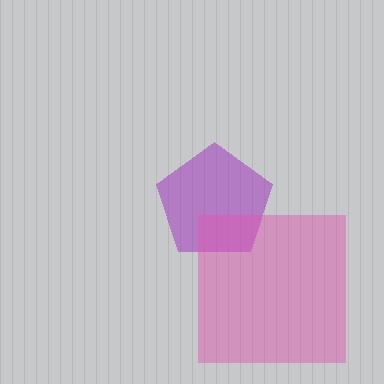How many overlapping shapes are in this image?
There are 2 overlapping shapes in the image.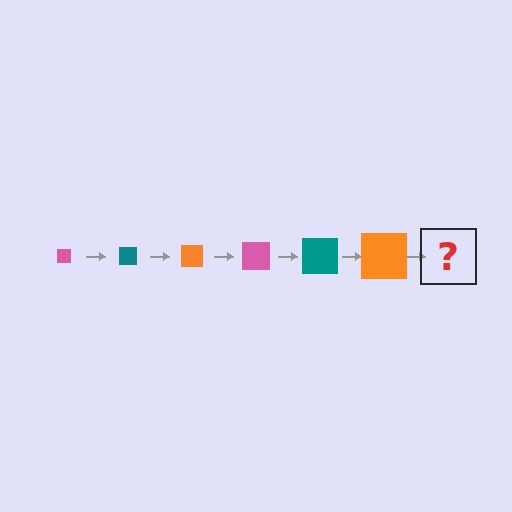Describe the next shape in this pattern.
It should be a pink square, larger than the previous one.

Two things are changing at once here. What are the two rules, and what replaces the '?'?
The two rules are that the square grows larger each step and the color cycles through pink, teal, and orange. The '?' should be a pink square, larger than the previous one.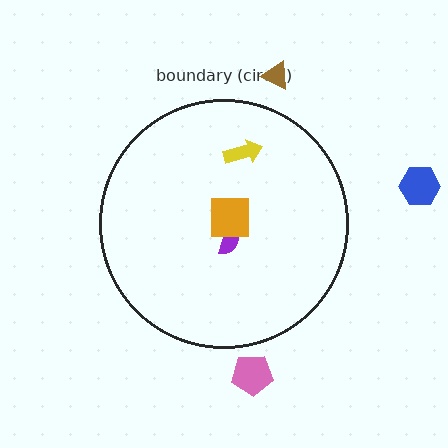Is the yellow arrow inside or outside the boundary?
Inside.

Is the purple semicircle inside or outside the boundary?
Inside.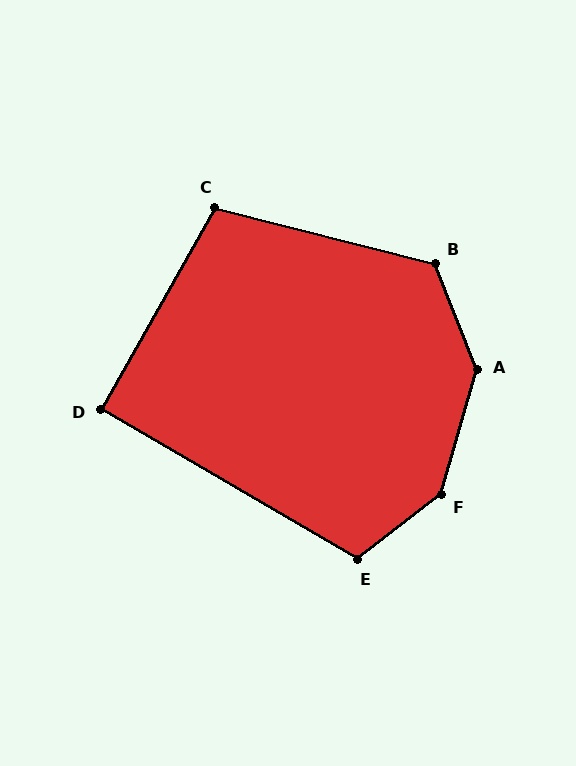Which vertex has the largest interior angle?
F, at approximately 144 degrees.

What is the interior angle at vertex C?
Approximately 105 degrees (obtuse).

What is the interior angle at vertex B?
Approximately 126 degrees (obtuse).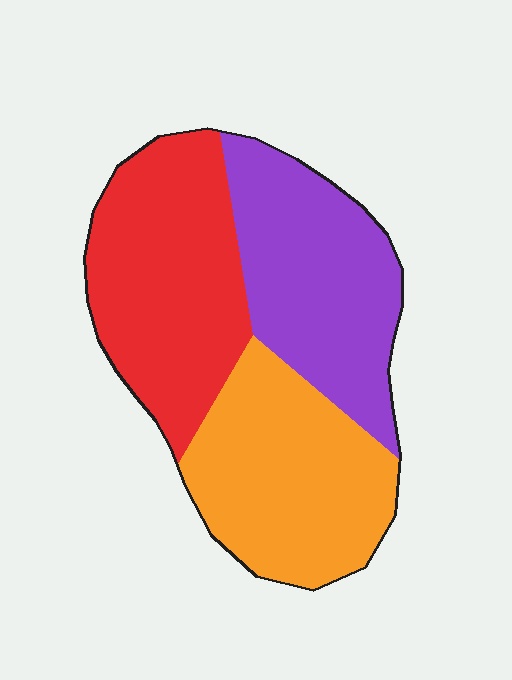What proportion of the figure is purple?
Purple takes up about one third (1/3) of the figure.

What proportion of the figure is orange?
Orange takes up between a sixth and a third of the figure.